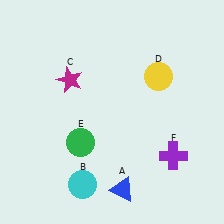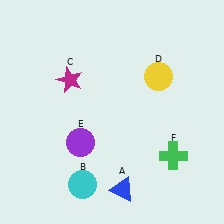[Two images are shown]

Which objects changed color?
E changed from green to purple. F changed from purple to green.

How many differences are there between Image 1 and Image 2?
There are 2 differences between the two images.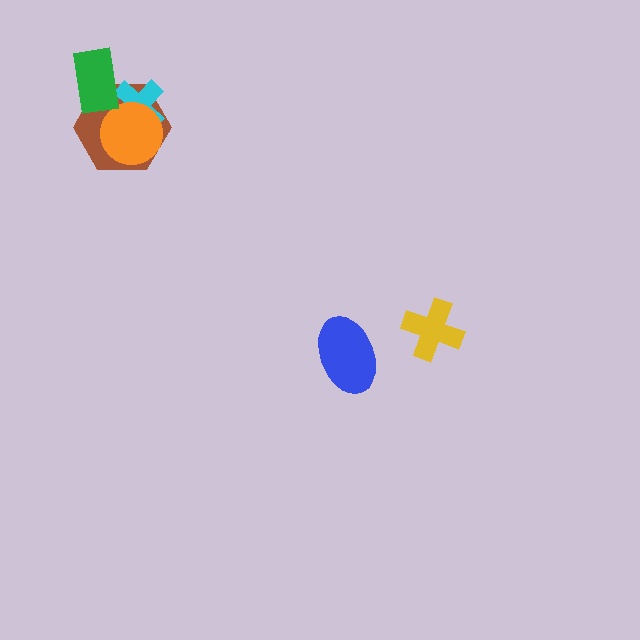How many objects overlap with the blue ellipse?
0 objects overlap with the blue ellipse.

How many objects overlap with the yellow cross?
0 objects overlap with the yellow cross.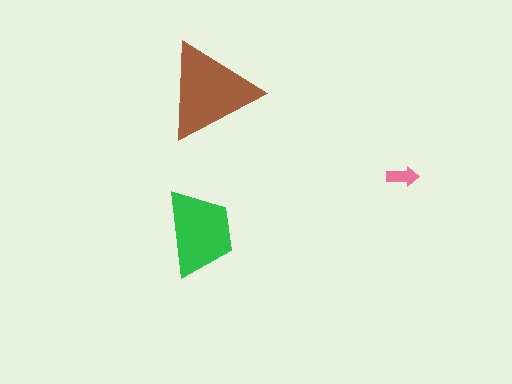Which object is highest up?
The brown triangle is topmost.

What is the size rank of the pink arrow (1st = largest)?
3rd.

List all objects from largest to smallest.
The brown triangle, the green trapezoid, the pink arrow.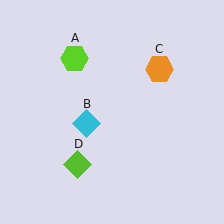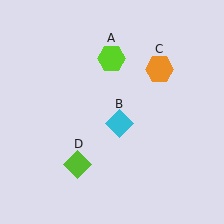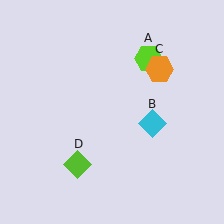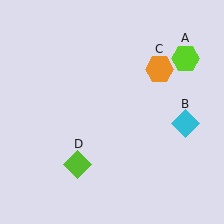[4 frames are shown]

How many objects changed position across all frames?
2 objects changed position: lime hexagon (object A), cyan diamond (object B).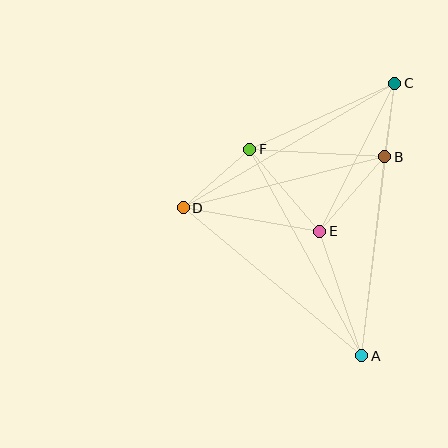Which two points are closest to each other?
Points B and C are closest to each other.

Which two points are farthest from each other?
Points A and C are farthest from each other.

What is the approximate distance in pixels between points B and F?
The distance between B and F is approximately 135 pixels.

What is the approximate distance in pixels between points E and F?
The distance between E and F is approximately 108 pixels.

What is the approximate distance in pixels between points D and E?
The distance between D and E is approximately 138 pixels.